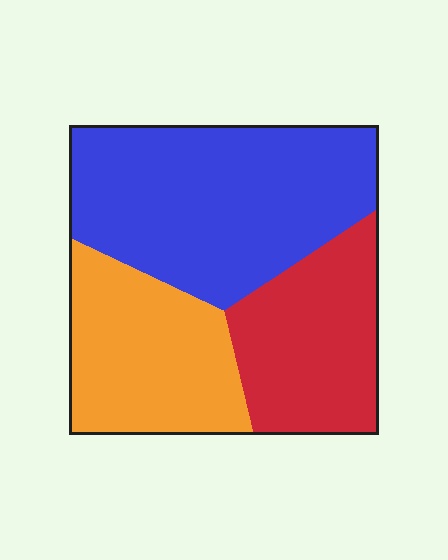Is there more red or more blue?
Blue.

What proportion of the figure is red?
Red covers about 25% of the figure.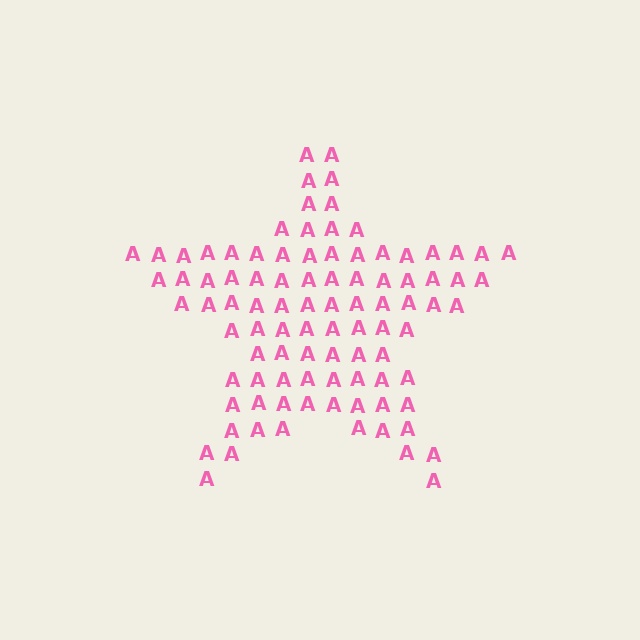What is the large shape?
The large shape is a star.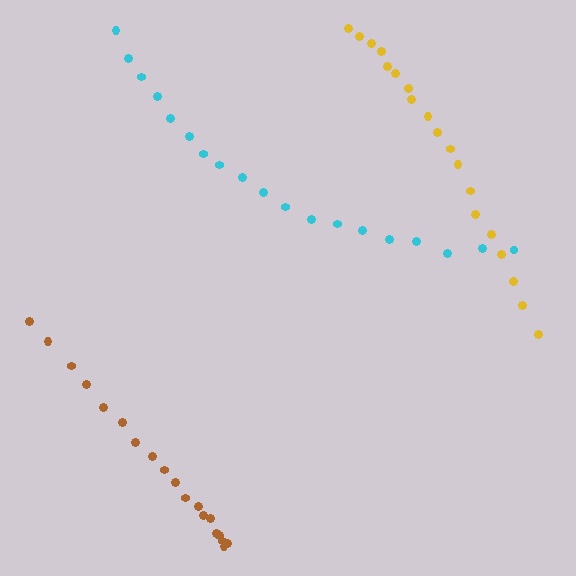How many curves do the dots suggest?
There are 3 distinct paths.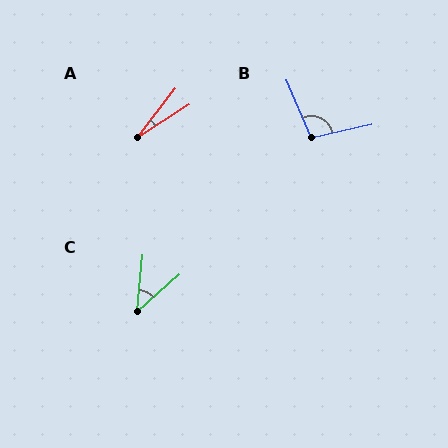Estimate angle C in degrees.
Approximately 43 degrees.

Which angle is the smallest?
A, at approximately 19 degrees.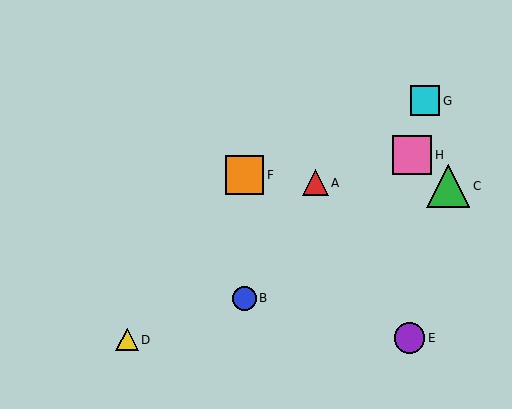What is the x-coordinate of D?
Object D is at x≈127.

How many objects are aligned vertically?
2 objects (B, F) are aligned vertically.